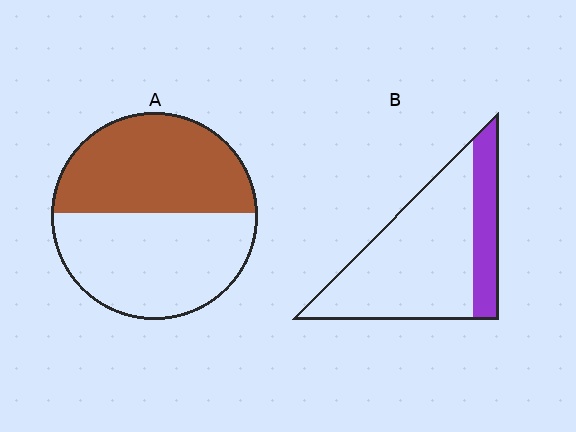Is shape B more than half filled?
No.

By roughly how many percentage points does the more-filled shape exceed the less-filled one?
By roughly 25 percentage points (A over B).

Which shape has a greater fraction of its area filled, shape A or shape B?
Shape A.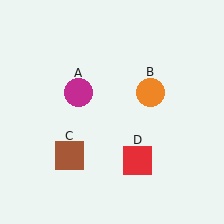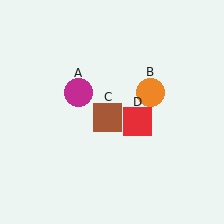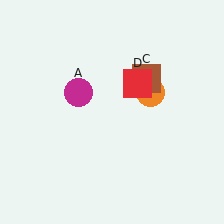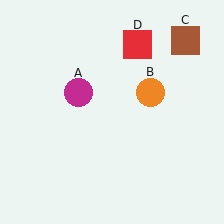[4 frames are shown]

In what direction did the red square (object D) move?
The red square (object D) moved up.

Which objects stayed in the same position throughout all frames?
Magenta circle (object A) and orange circle (object B) remained stationary.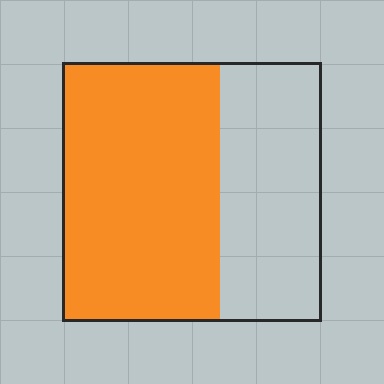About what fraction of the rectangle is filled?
About three fifths (3/5).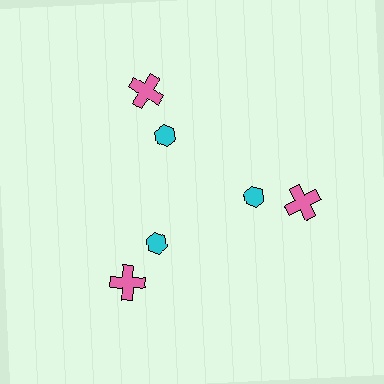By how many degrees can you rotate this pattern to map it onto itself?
The pattern maps onto itself every 120 degrees of rotation.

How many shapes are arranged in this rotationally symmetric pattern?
There are 6 shapes, arranged in 3 groups of 2.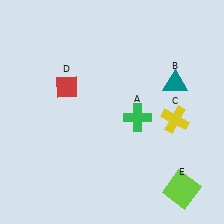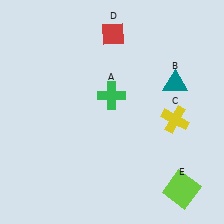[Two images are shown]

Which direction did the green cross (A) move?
The green cross (A) moved left.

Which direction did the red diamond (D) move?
The red diamond (D) moved up.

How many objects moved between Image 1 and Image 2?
2 objects moved between the two images.